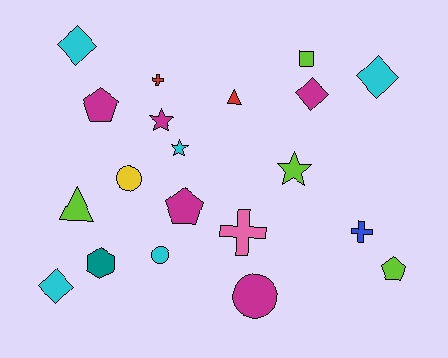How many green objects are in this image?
There are no green objects.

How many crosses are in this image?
There are 3 crosses.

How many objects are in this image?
There are 20 objects.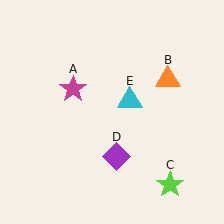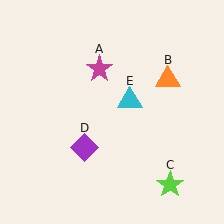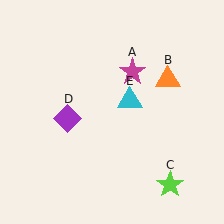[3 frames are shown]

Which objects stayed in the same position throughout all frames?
Orange triangle (object B) and lime star (object C) and cyan triangle (object E) remained stationary.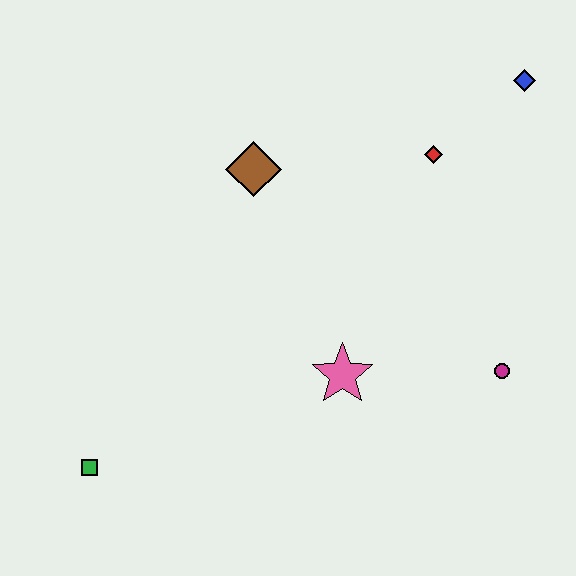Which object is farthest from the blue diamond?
The green square is farthest from the blue diamond.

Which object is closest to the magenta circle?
The pink star is closest to the magenta circle.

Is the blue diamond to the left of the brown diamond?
No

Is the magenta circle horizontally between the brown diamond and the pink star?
No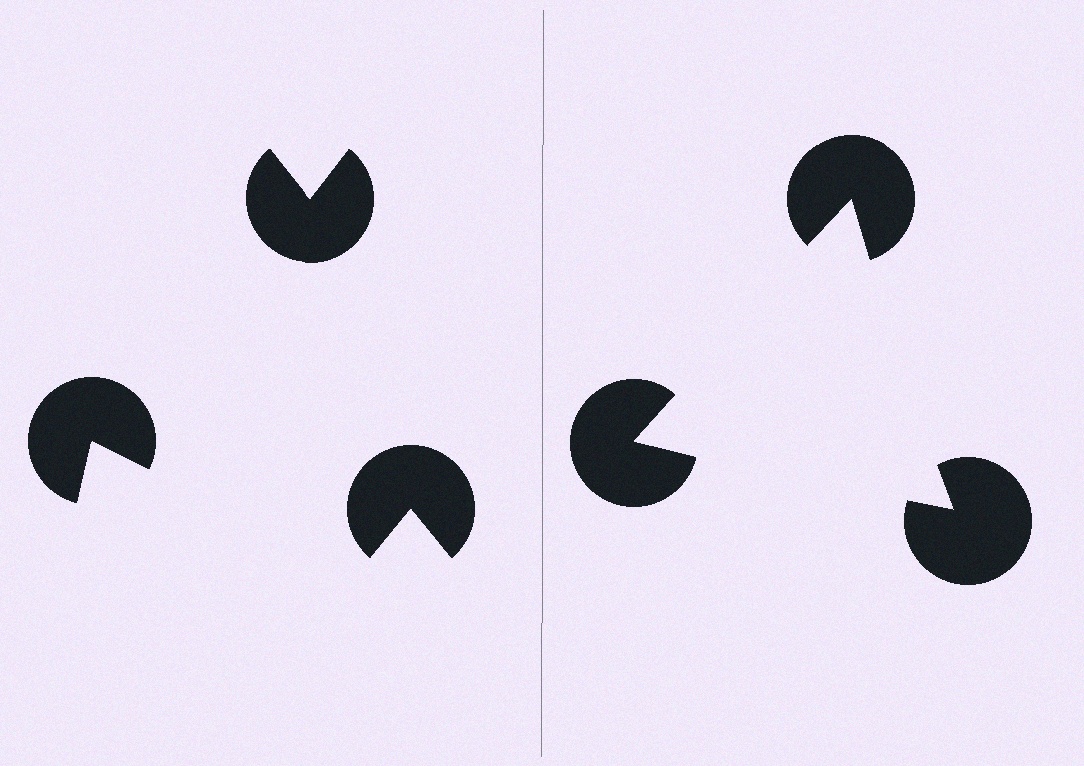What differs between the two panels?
The pac-man discs are positioned identically on both sides; only the wedge orientations differ. On the right they align to a triangle; on the left they are misaligned.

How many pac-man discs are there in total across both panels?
6 — 3 on each side.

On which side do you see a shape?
An illusory triangle appears on the right side. On the left side the wedge cuts are rotated, so no coherent shape forms.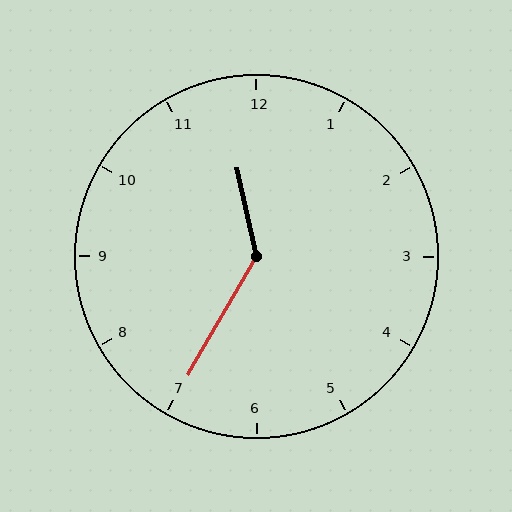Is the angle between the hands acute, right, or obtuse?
It is obtuse.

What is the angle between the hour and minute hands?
Approximately 138 degrees.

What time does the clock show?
11:35.